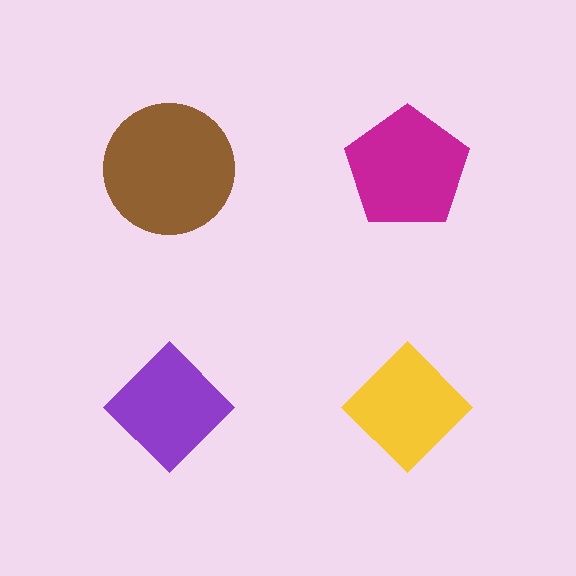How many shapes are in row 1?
2 shapes.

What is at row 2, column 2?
A yellow diamond.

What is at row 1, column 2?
A magenta pentagon.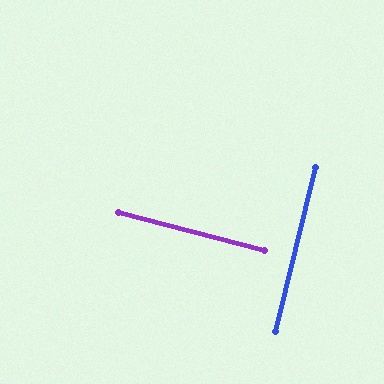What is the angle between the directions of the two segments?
Approximately 89 degrees.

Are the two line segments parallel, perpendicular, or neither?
Perpendicular — they meet at approximately 89°.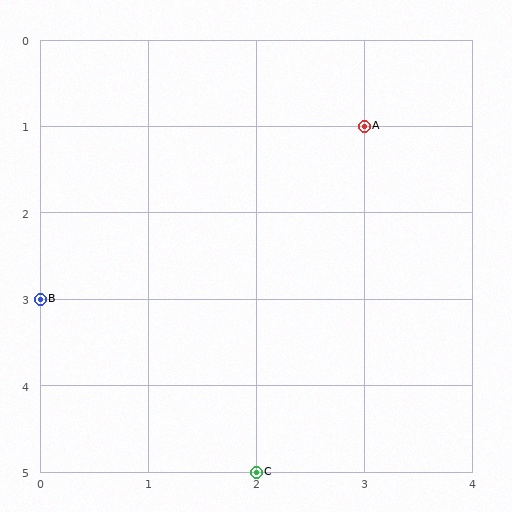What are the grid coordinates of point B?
Point B is at grid coordinates (0, 3).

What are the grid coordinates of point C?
Point C is at grid coordinates (2, 5).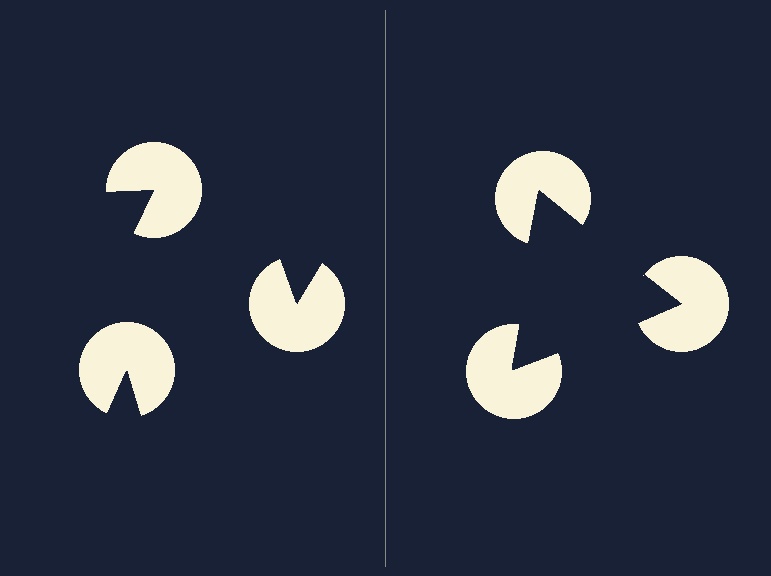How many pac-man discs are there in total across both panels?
6 — 3 on each side.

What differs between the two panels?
The pac-man discs are positioned identically on both sides; only the wedge orientations differ. On the right they align to a triangle; on the left they are misaligned.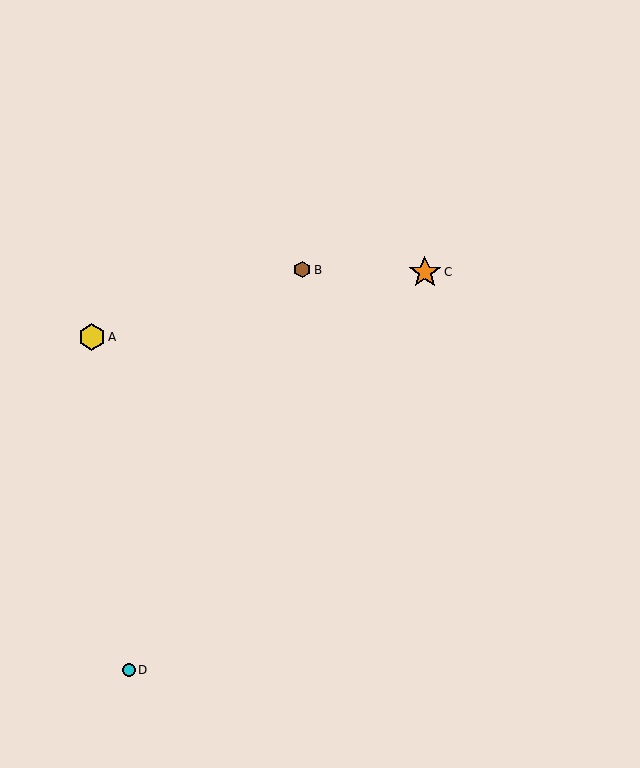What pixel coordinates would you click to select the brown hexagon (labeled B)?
Click at (302, 270) to select the brown hexagon B.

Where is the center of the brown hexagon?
The center of the brown hexagon is at (302, 270).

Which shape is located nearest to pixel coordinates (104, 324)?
The yellow hexagon (labeled A) at (92, 337) is nearest to that location.